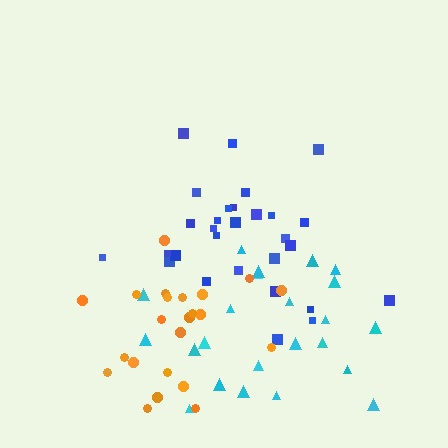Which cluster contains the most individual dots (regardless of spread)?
Blue (29).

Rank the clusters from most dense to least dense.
blue, orange, cyan.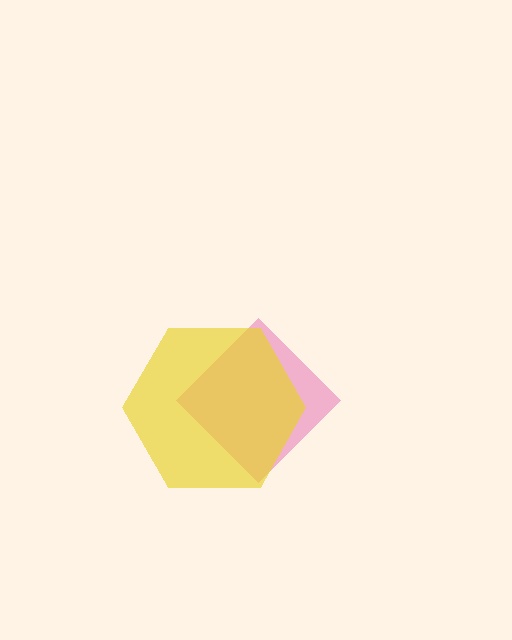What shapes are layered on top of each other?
The layered shapes are: a pink diamond, a yellow hexagon.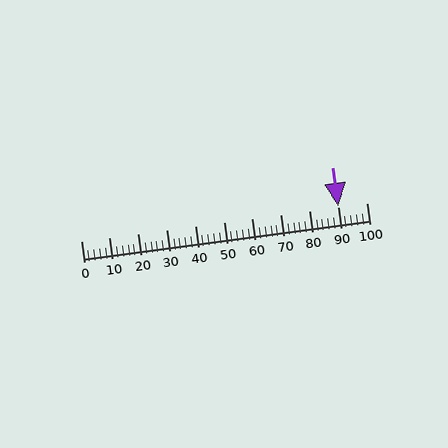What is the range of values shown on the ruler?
The ruler shows values from 0 to 100.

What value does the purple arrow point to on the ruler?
The purple arrow points to approximately 90.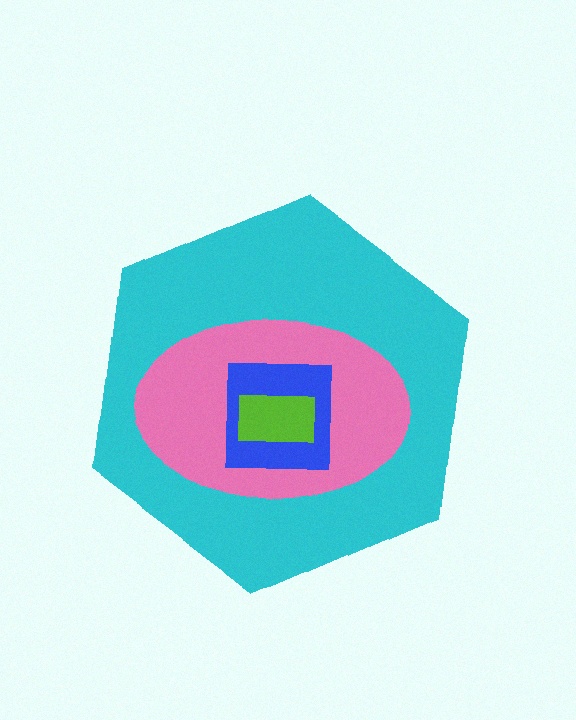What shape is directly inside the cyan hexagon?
The pink ellipse.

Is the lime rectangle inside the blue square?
Yes.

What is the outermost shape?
The cyan hexagon.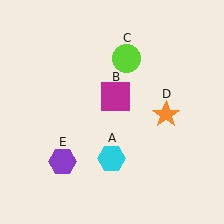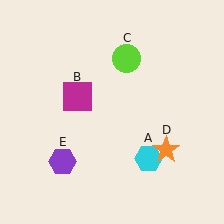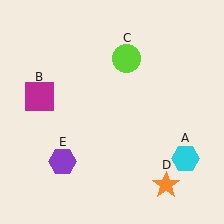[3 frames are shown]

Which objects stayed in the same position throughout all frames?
Lime circle (object C) and purple hexagon (object E) remained stationary.